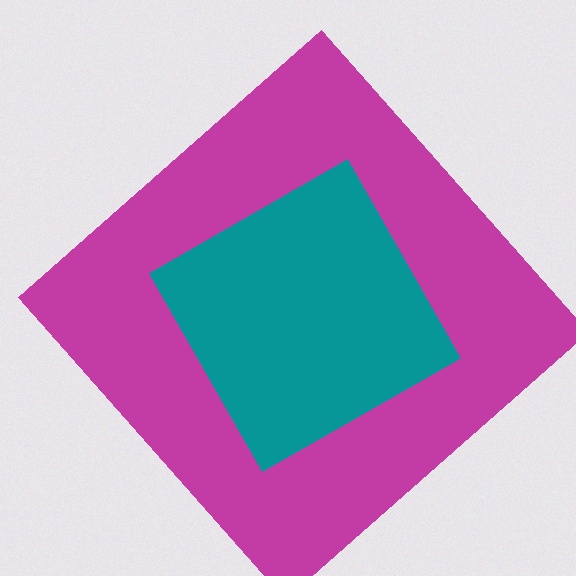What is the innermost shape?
The teal diamond.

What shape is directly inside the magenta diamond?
The teal diamond.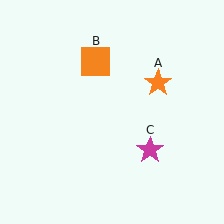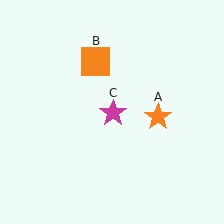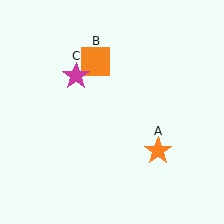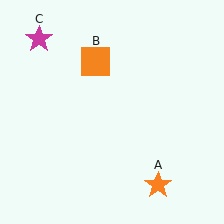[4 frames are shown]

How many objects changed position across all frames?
2 objects changed position: orange star (object A), magenta star (object C).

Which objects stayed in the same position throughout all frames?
Orange square (object B) remained stationary.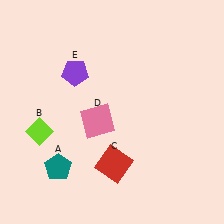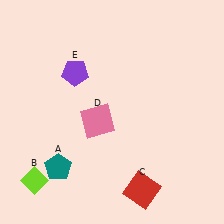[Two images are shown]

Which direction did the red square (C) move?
The red square (C) moved right.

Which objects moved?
The objects that moved are: the lime diamond (B), the red square (C).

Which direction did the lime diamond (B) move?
The lime diamond (B) moved down.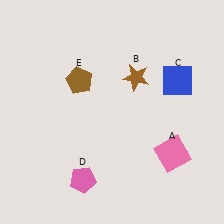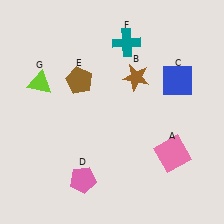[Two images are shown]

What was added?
A teal cross (F), a lime triangle (G) were added in Image 2.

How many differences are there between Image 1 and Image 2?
There are 2 differences between the two images.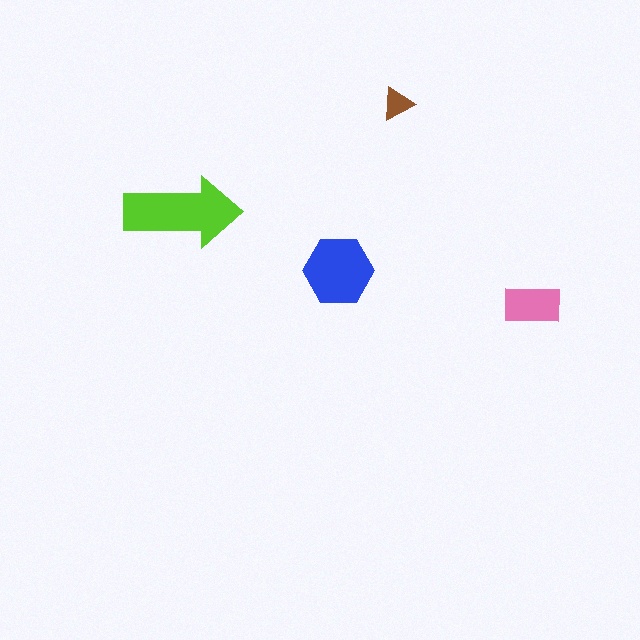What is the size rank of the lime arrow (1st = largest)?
1st.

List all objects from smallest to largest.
The brown triangle, the pink rectangle, the blue hexagon, the lime arrow.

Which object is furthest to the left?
The lime arrow is leftmost.